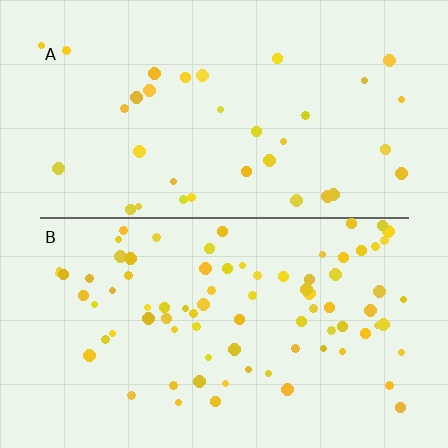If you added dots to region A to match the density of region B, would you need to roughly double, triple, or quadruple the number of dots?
Approximately double.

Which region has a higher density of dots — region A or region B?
B (the bottom).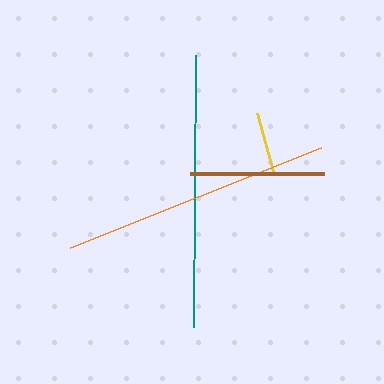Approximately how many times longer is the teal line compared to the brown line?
The teal line is approximately 2.0 times the length of the brown line.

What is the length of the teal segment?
The teal segment is approximately 272 pixels long.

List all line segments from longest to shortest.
From longest to shortest: teal, orange, brown, yellow.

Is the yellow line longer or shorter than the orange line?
The orange line is longer than the yellow line.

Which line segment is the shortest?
The yellow line is the shortest at approximately 64 pixels.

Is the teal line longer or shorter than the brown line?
The teal line is longer than the brown line.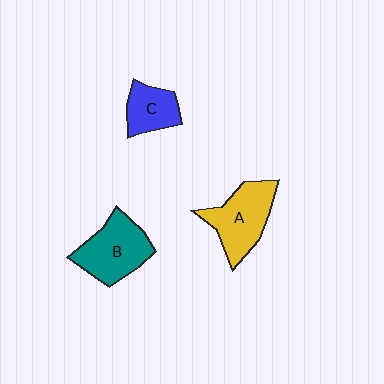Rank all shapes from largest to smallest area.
From largest to smallest: B (teal), A (yellow), C (blue).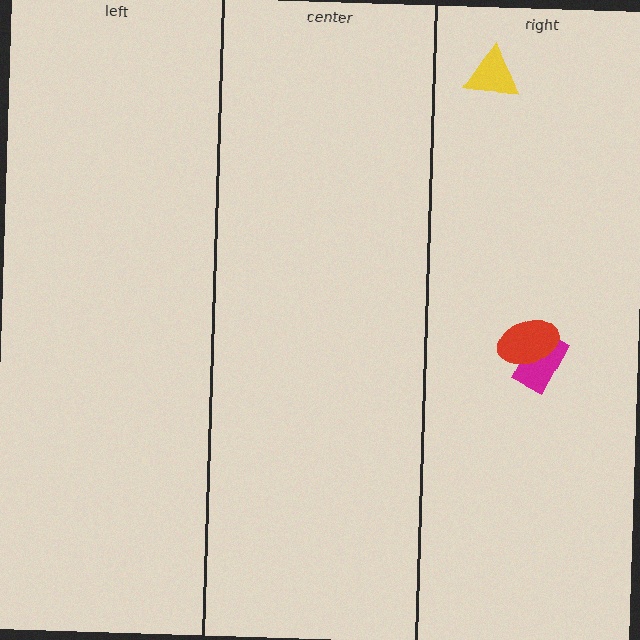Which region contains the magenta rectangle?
The right region.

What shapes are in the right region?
The yellow triangle, the magenta rectangle, the red ellipse.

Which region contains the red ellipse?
The right region.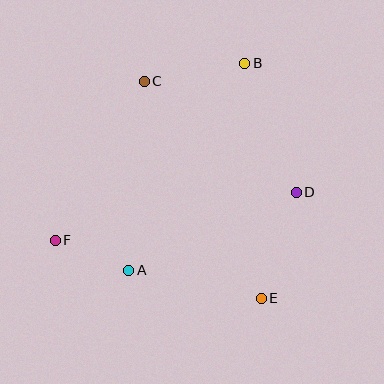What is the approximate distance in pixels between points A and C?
The distance between A and C is approximately 190 pixels.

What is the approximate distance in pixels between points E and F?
The distance between E and F is approximately 214 pixels.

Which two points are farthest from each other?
Points B and F are farthest from each other.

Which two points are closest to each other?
Points A and F are closest to each other.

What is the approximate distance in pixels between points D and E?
The distance between D and E is approximately 112 pixels.